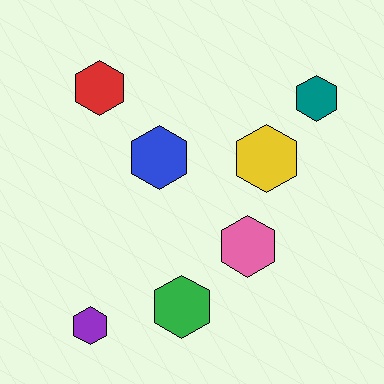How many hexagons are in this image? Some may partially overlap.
There are 7 hexagons.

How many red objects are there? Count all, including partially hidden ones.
There is 1 red object.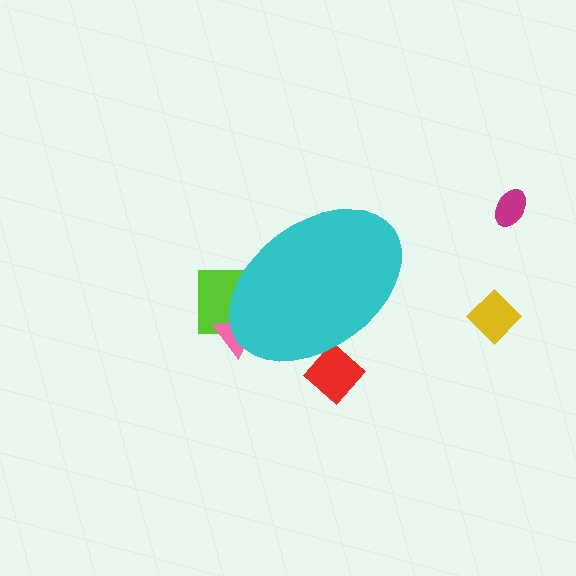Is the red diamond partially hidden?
Yes, the red diamond is partially hidden behind the cyan ellipse.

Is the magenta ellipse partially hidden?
No, the magenta ellipse is fully visible.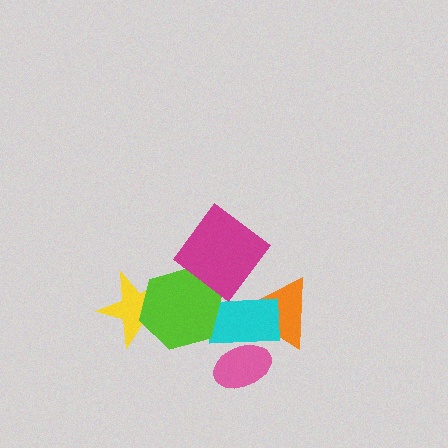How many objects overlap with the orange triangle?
1 object overlaps with the orange triangle.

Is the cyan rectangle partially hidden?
Yes, it is partially covered by another shape.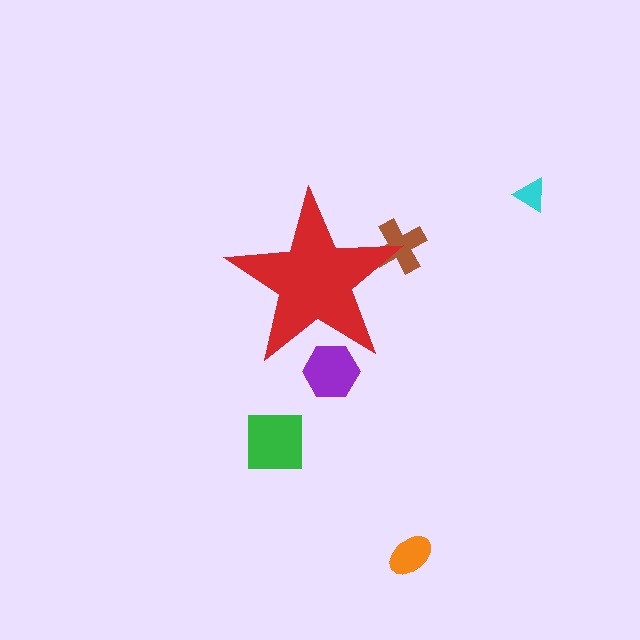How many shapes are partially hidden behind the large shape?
2 shapes are partially hidden.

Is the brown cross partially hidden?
Yes, the brown cross is partially hidden behind the red star.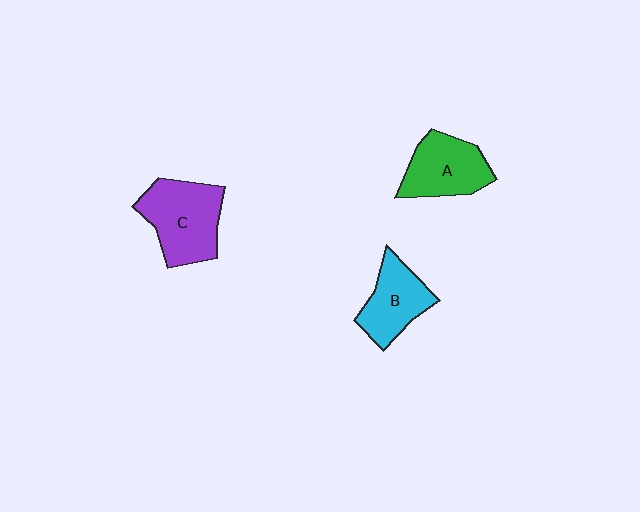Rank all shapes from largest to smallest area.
From largest to smallest: C (purple), A (green), B (cyan).